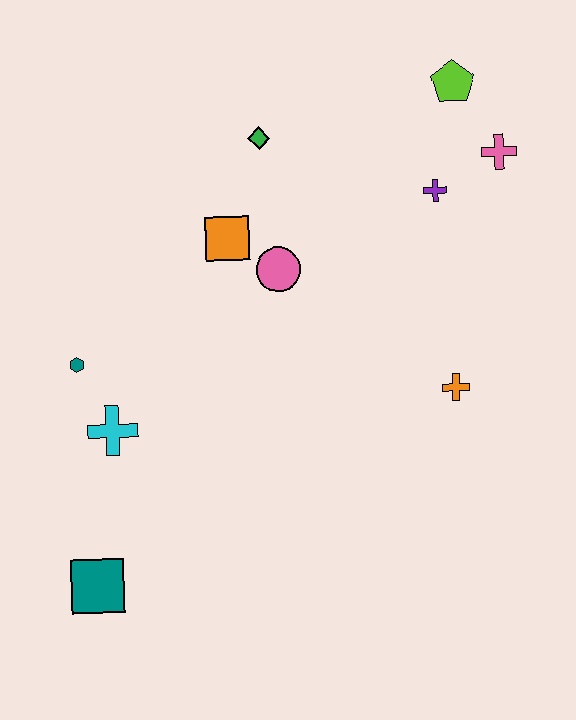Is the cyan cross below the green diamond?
Yes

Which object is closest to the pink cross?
The purple cross is closest to the pink cross.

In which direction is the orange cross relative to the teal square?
The orange cross is to the right of the teal square.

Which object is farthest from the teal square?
The lime pentagon is farthest from the teal square.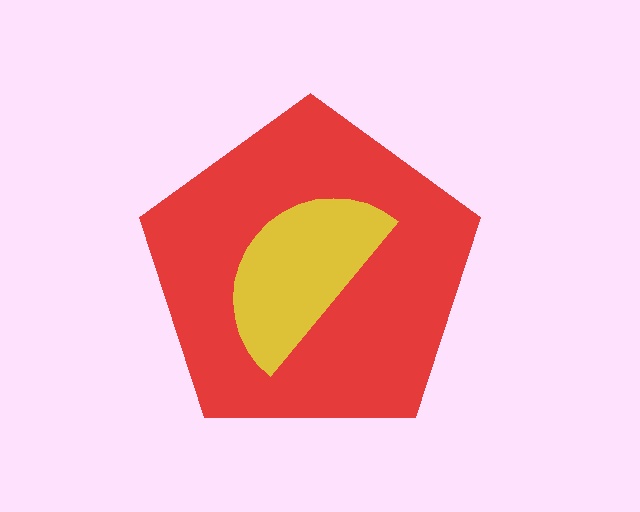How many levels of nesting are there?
2.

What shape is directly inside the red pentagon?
The yellow semicircle.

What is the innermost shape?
The yellow semicircle.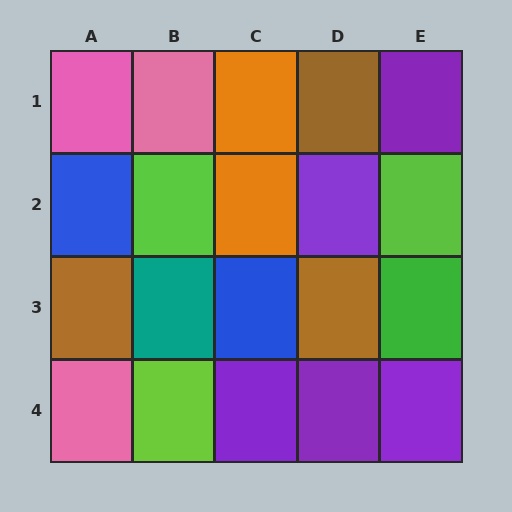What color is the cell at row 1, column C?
Orange.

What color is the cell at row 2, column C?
Orange.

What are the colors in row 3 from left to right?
Brown, teal, blue, brown, green.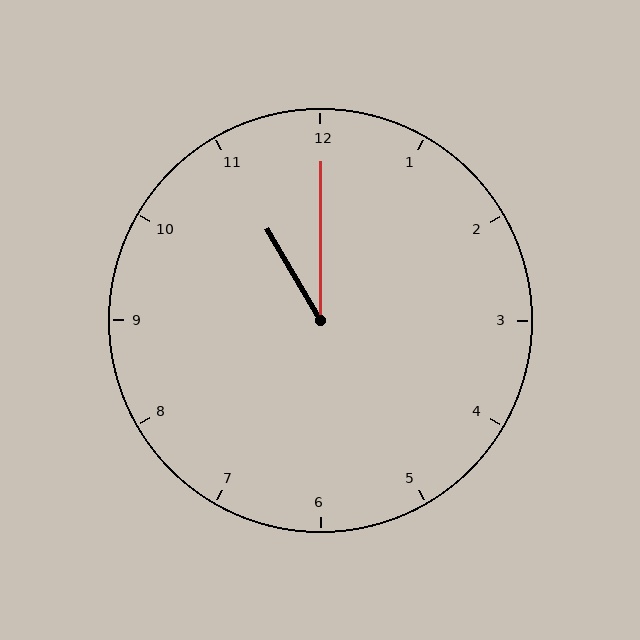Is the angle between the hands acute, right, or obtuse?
It is acute.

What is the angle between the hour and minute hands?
Approximately 30 degrees.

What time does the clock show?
11:00.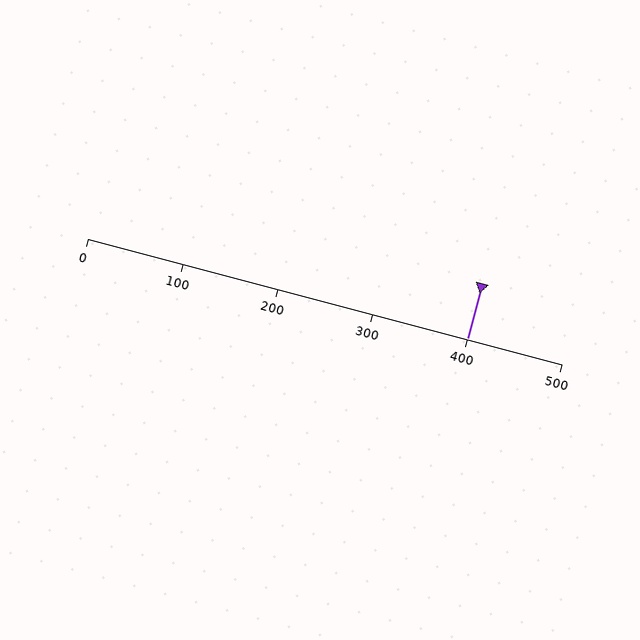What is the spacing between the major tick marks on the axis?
The major ticks are spaced 100 apart.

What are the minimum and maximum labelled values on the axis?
The axis runs from 0 to 500.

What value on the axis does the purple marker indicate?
The marker indicates approximately 400.